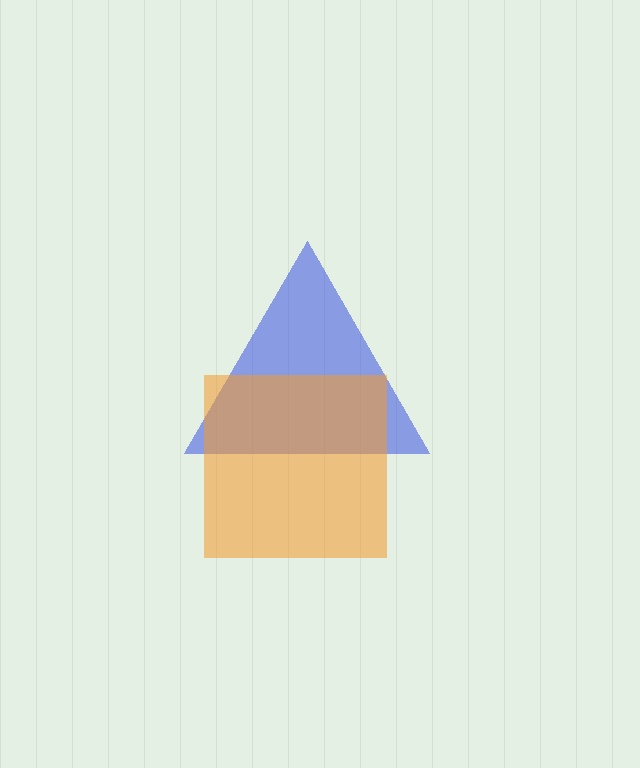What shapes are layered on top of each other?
The layered shapes are: a blue triangle, an orange square.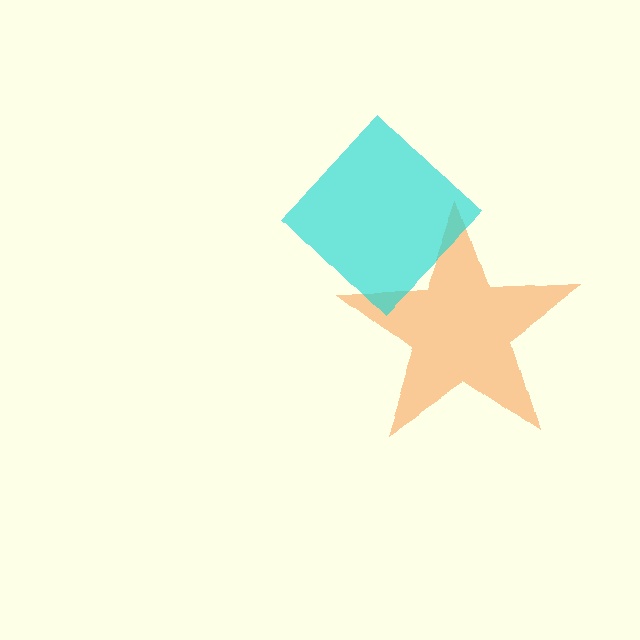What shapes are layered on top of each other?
The layered shapes are: an orange star, a cyan diamond.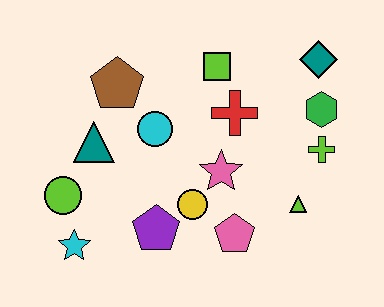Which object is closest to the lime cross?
The green hexagon is closest to the lime cross.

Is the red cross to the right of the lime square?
Yes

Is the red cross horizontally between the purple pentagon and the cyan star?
No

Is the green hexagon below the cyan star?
No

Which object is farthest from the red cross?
The cyan star is farthest from the red cross.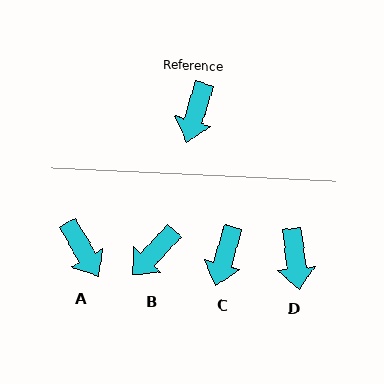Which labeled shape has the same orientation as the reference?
C.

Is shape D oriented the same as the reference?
No, it is off by about 24 degrees.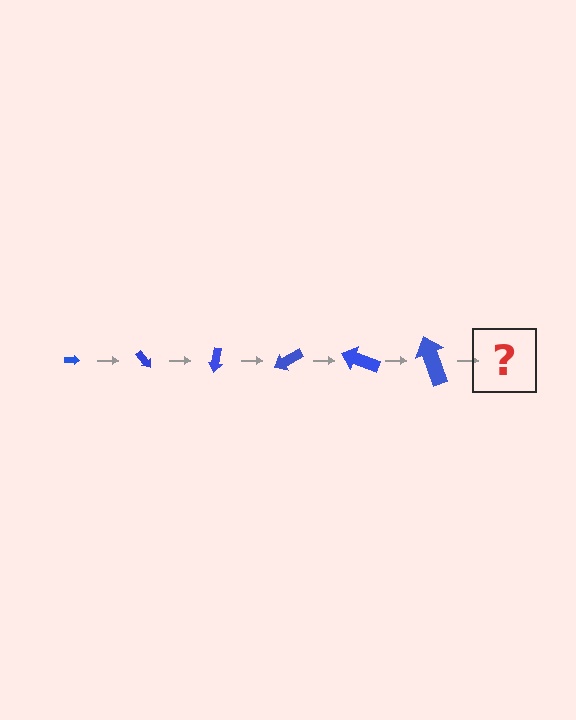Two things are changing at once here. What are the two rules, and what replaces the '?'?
The two rules are that the arrow grows larger each step and it rotates 50 degrees each step. The '?' should be an arrow, larger than the previous one and rotated 300 degrees from the start.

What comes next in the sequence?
The next element should be an arrow, larger than the previous one and rotated 300 degrees from the start.